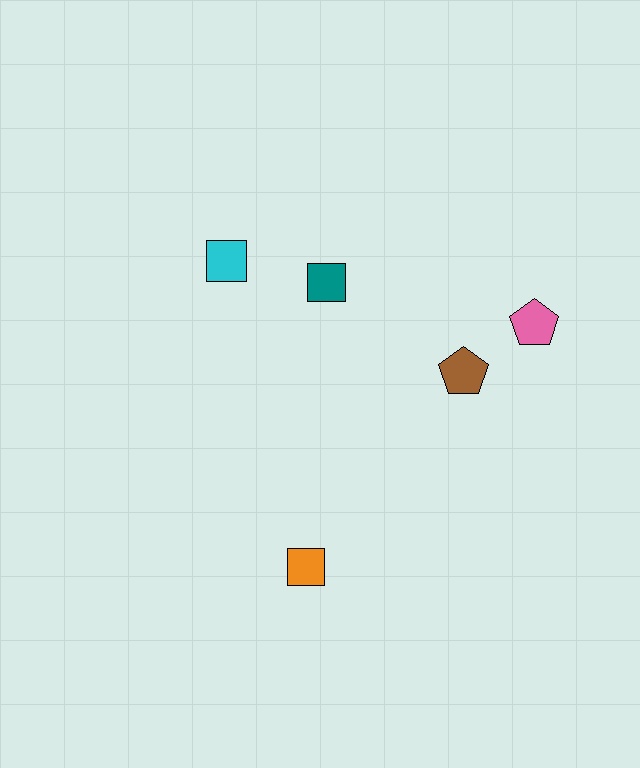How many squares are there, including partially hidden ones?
There are 3 squares.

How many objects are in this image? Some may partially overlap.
There are 5 objects.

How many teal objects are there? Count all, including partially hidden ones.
There is 1 teal object.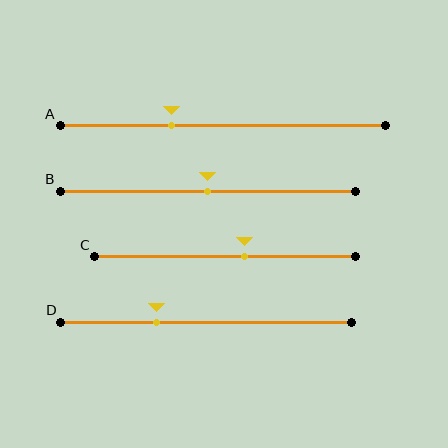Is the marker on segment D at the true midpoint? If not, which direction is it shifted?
No, the marker on segment D is shifted to the left by about 17% of the segment length.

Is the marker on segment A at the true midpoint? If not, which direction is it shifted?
No, the marker on segment A is shifted to the left by about 16% of the segment length.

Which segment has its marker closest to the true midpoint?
Segment B has its marker closest to the true midpoint.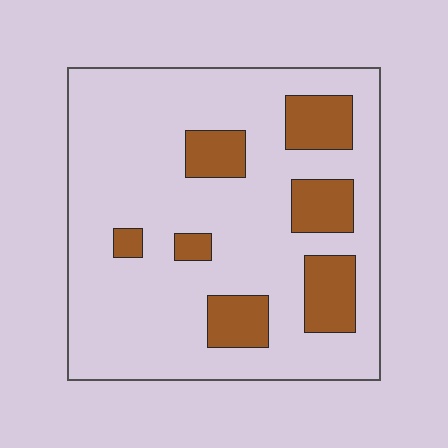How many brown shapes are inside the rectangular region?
7.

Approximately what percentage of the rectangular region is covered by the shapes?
Approximately 20%.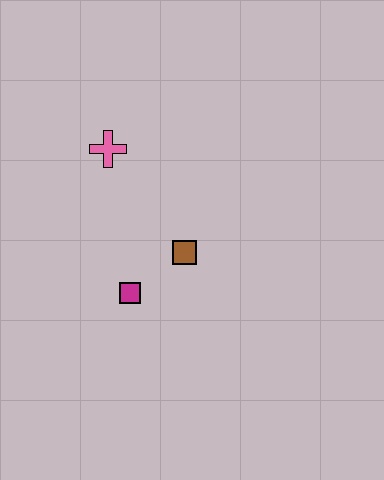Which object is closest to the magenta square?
The brown square is closest to the magenta square.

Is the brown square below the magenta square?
No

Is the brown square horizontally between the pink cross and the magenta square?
No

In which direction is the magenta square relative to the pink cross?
The magenta square is below the pink cross.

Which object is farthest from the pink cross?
The magenta square is farthest from the pink cross.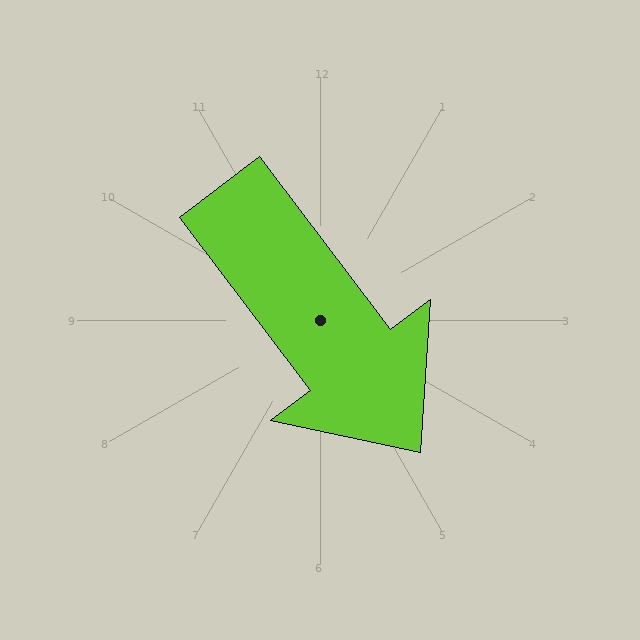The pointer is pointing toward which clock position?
Roughly 5 o'clock.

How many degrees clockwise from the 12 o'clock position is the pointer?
Approximately 143 degrees.